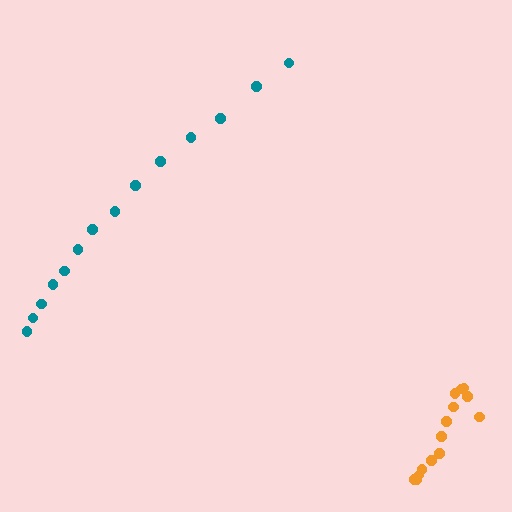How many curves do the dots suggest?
There are 2 distinct paths.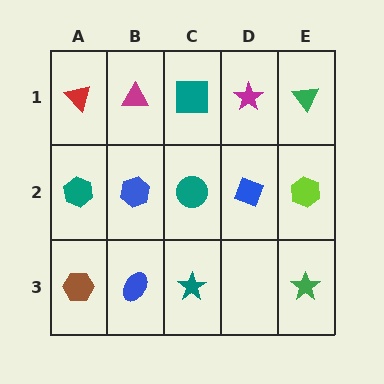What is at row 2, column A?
A teal hexagon.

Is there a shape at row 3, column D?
No, that cell is empty.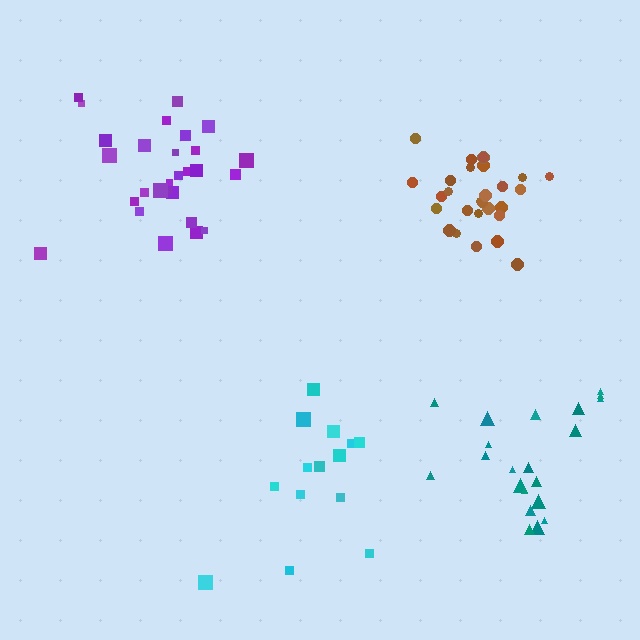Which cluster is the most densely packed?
Brown.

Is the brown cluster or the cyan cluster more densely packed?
Brown.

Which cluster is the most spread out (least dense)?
Cyan.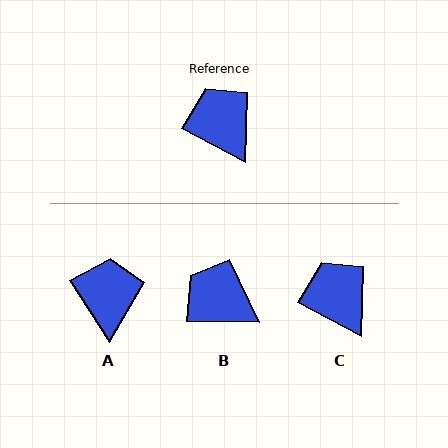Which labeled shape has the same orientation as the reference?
C.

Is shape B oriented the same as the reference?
No, it is off by about 27 degrees.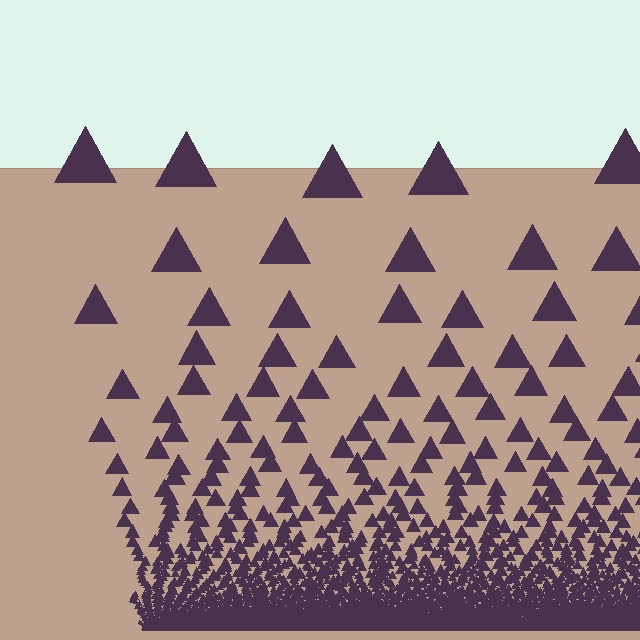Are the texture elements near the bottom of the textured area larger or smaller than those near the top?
Smaller. The gradient is inverted — elements near the bottom are smaller and denser.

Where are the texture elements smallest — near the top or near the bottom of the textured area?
Near the bottom.